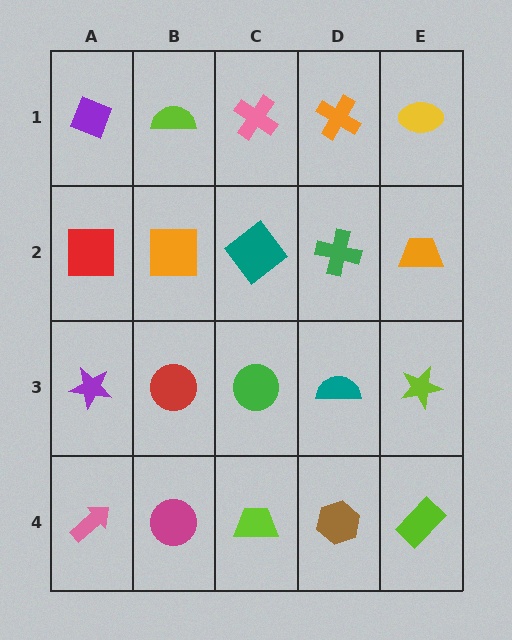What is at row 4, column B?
A magenta circle.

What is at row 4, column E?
A lime rectangle.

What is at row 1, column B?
A lime semicircle.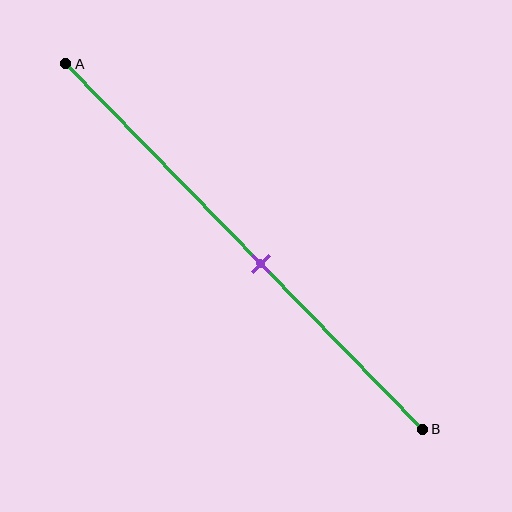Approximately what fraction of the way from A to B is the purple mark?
The purple mark is approximately 55% of the way from A to B.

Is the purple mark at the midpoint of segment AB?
No, the mark is at about 55% from A, not at the 50% midpoint.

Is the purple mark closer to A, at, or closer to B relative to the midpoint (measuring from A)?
The purple mark is closer to point B than the midpoint of segment AB.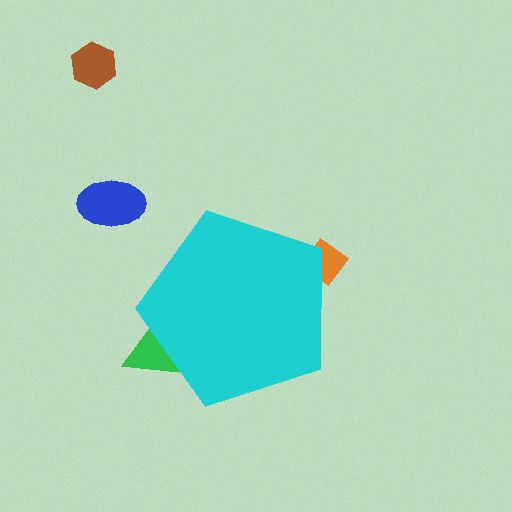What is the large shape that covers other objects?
A cyan pentagon.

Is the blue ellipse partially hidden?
No, the blue ellipse is fully visible.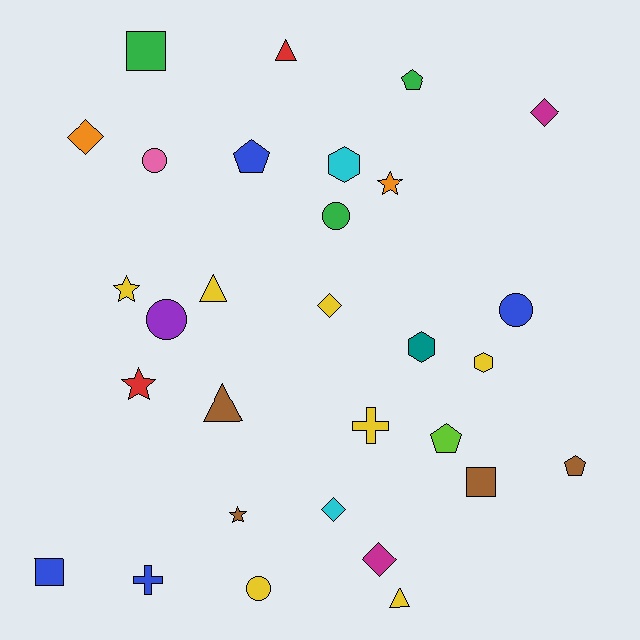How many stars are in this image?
There are 4 stars.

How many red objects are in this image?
There are 2 red objects.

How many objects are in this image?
There are 30 objects.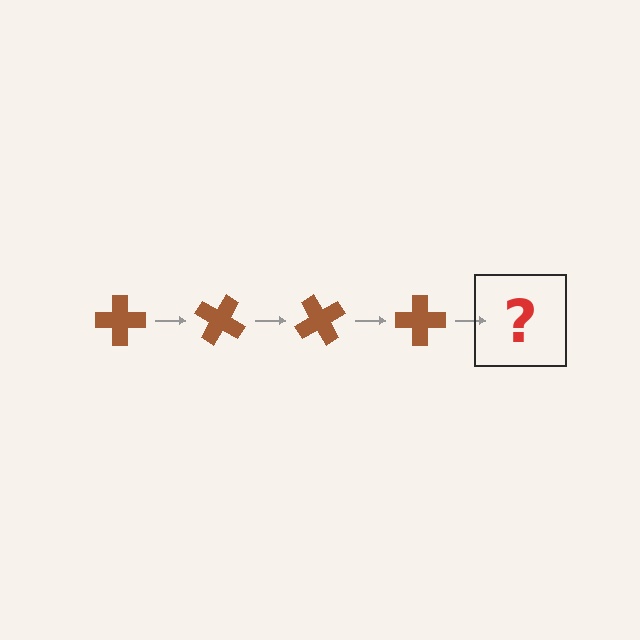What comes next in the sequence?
The next element should be a brown cross rotated 120 degrees.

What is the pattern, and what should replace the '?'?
The pattern is that the cross rotates 30 degrees each step. The '?' should be a brown cross rotated 120 degrees.